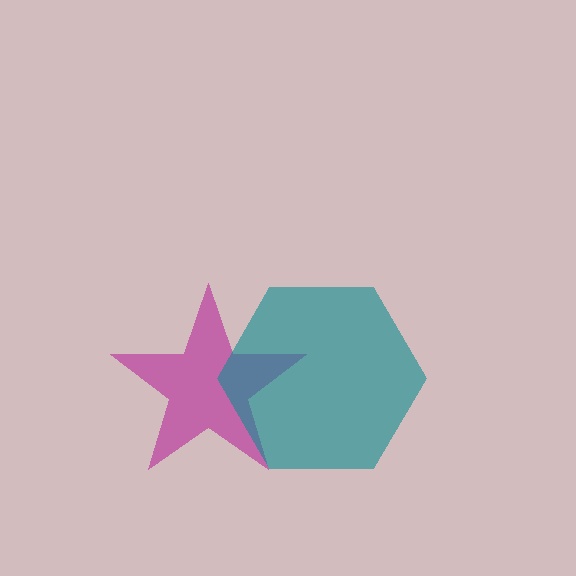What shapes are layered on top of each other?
The layered shapes are: a magenta star, a teal hexagon.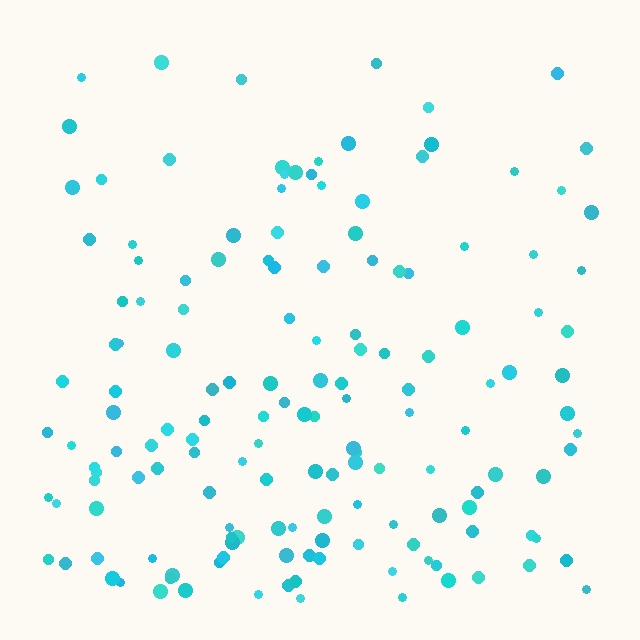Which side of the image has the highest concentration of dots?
The bottom.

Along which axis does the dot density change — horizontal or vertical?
Vertical.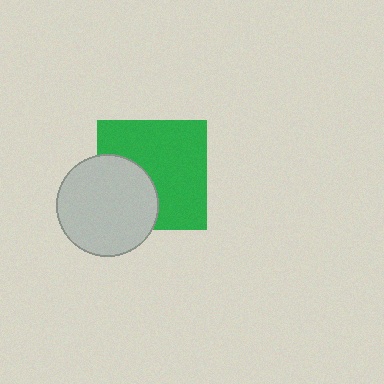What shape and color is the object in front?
The object in front is a light gray circle.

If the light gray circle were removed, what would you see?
You would see the complete green square.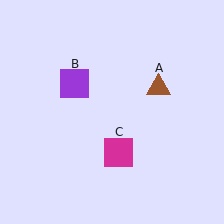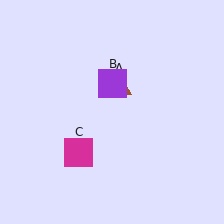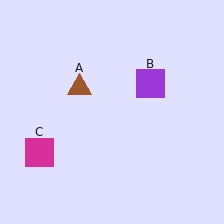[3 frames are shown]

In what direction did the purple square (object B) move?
The purple square (object B) moved right.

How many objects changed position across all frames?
3 objects changed position: brown triangle (object A), purple square (object B), magenta square (object C).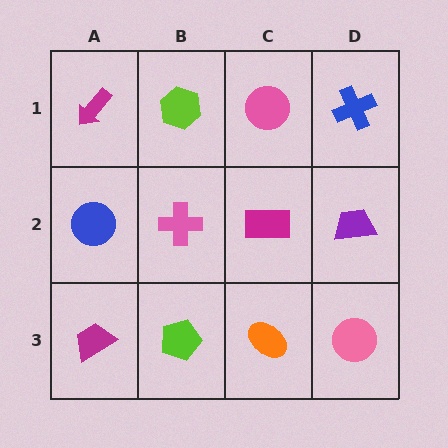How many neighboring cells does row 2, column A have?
3.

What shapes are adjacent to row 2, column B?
A lime hexagon (row 1, column B), a lime pentagon (row 3, column B), a blue circle (row 2, column A), a magenta rectangle (row 2, column C).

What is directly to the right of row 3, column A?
A lime pentagon.